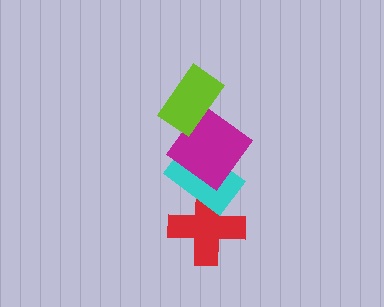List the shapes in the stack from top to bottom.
From top to bottom: the lime rectangle, the magenta diamond, the cyan rectangle, the red cross.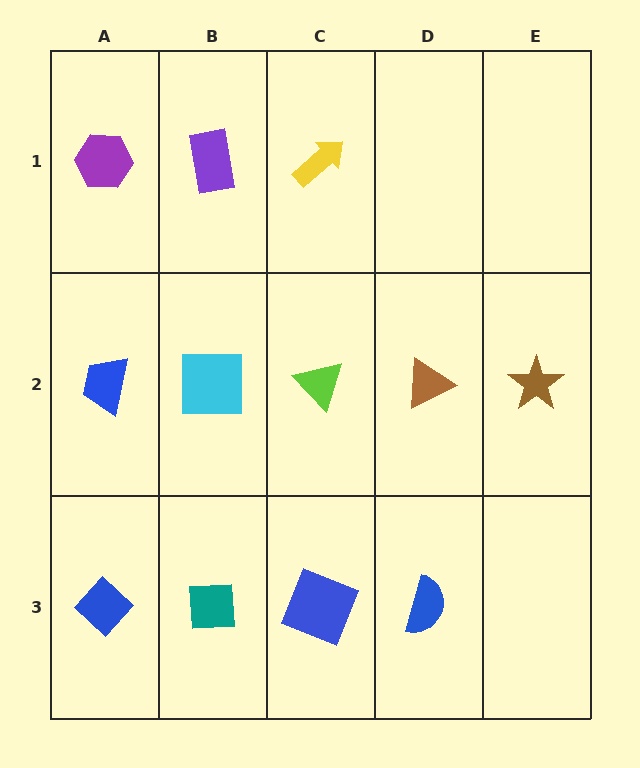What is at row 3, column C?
A blue square.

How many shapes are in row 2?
5 shapes.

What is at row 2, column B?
A cyan square.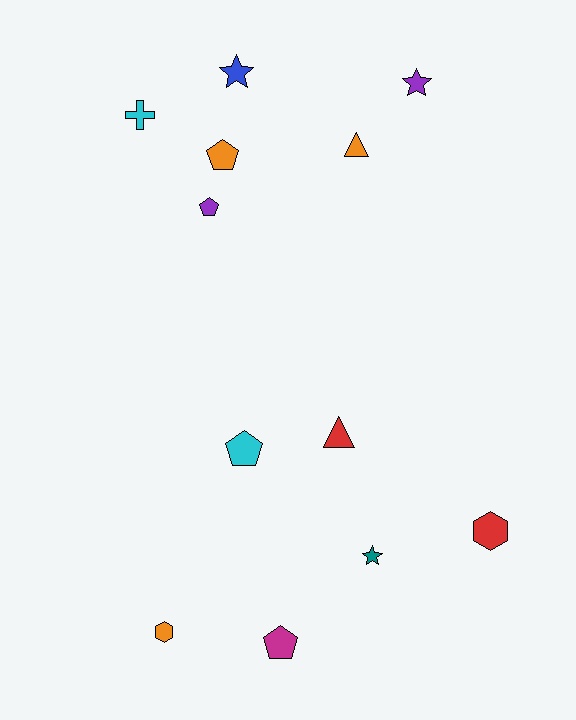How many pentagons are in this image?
There are 4 pentagons.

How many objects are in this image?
There are 12 objects.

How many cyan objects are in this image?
There are 2 cyan objects.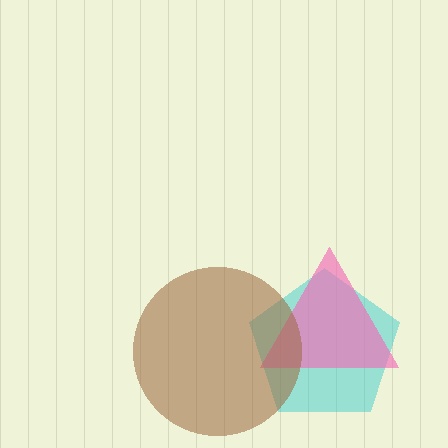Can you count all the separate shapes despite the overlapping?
Yes, there are 3 separate shapes.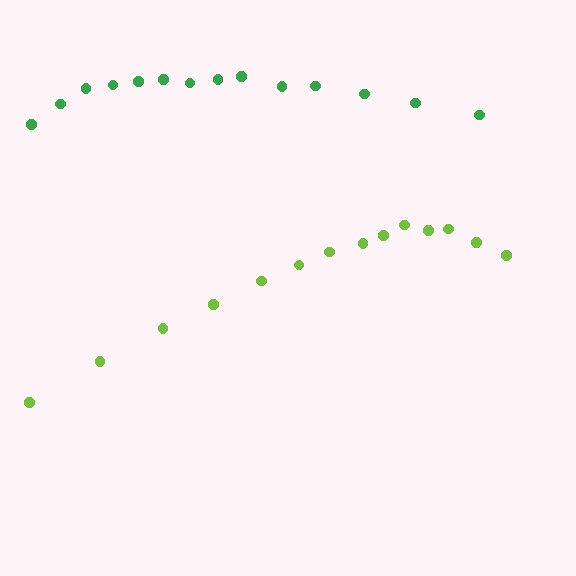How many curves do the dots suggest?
There are 2 distinct paths.